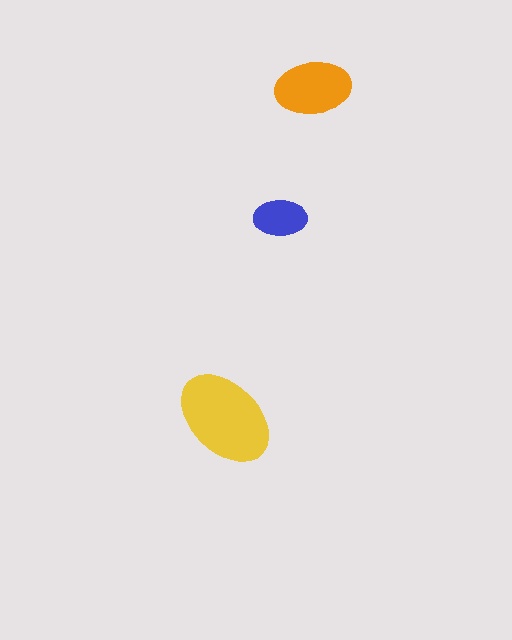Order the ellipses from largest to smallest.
the yellow one, the orange one, the blue one.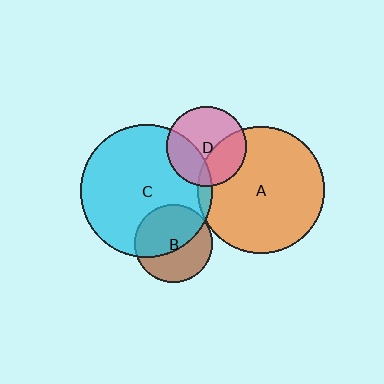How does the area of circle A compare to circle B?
Approximately 2.7 times.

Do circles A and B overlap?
Yes.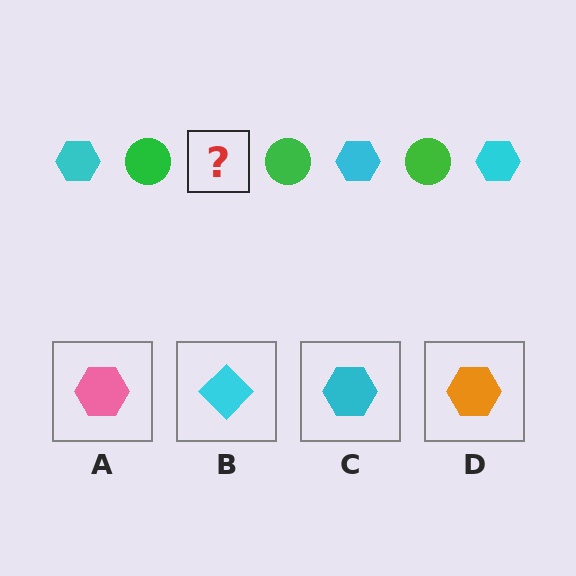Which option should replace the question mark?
Option C.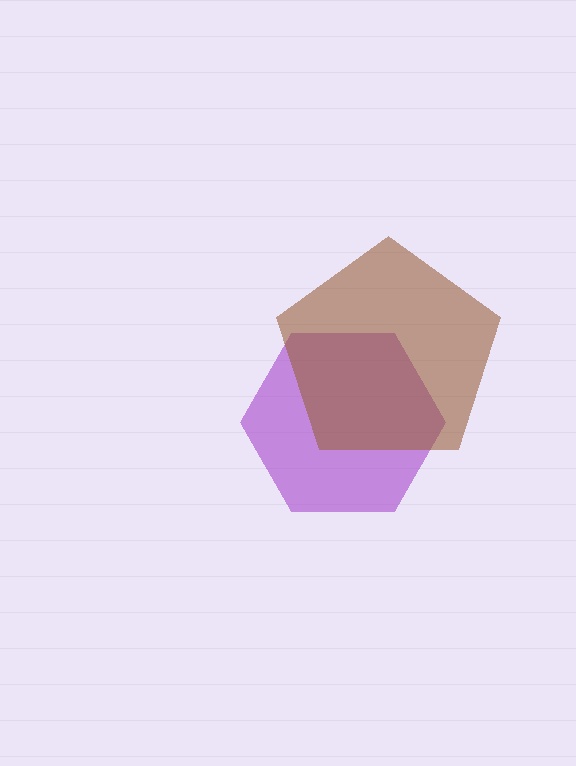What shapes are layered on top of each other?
The layered shapes are: a purple hexagon, a brown pentagon.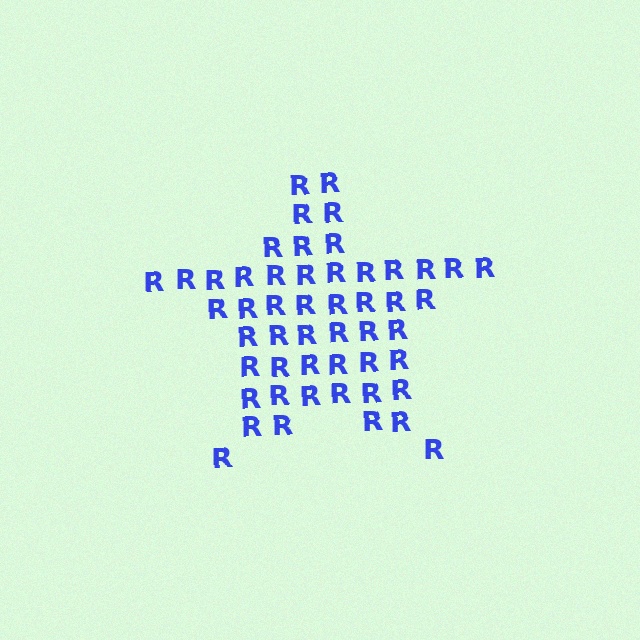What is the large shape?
The large shape is a star.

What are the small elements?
The small elements are letter R's.